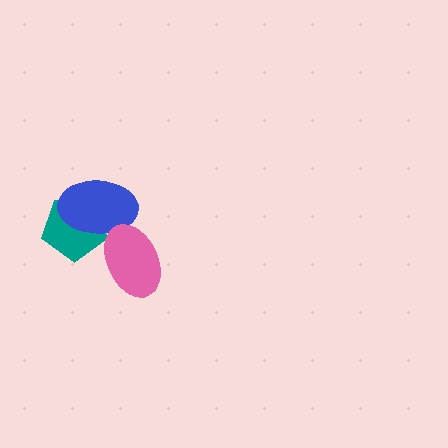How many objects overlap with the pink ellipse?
1 object overlaps with the pink ellipse.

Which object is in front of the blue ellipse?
The pink ellipse is in front of the blue ellipse.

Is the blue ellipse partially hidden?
Yes, it is partially covered by another shape.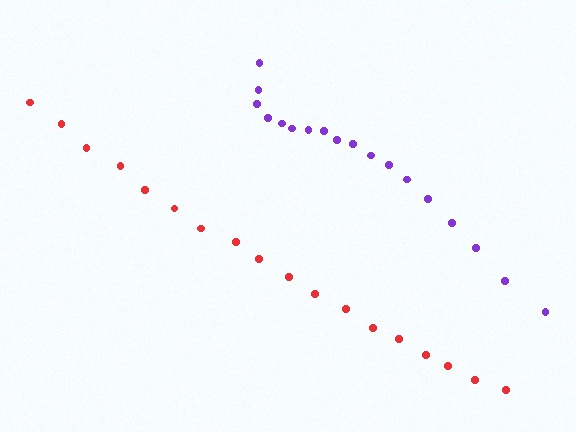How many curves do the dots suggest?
There are 2 distinct paths.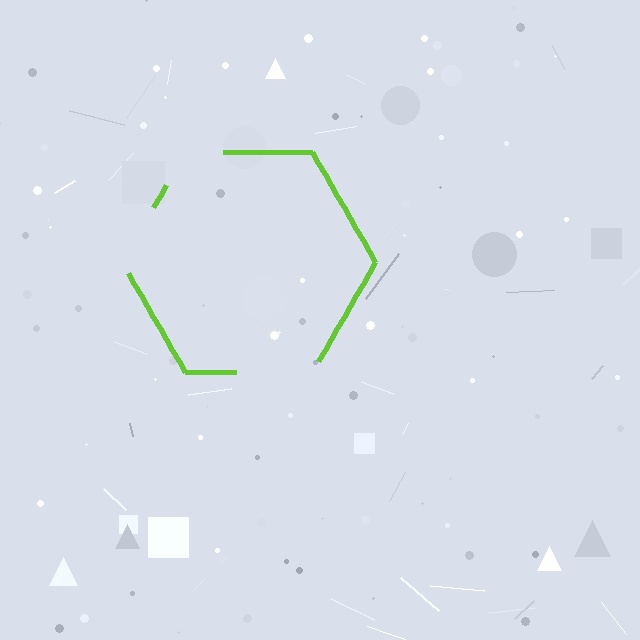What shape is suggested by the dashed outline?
The dashed outline suggests a hexagon.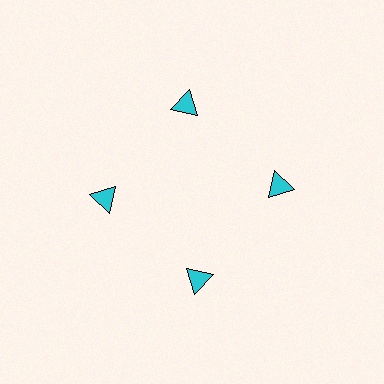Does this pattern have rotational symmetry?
Yes, this pattern has 4-fold rotational symmetry. It looks the same after rotating 90 degrees around the center.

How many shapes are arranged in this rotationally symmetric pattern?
There are 4 shapes, arranged in 4 groups of 1.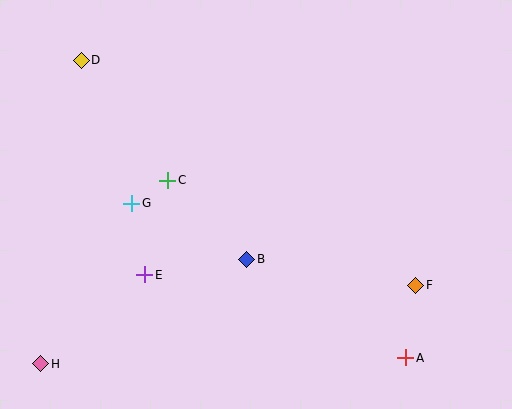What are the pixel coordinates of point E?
Point E is at (145, 275).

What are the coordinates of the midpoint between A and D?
The midpoint between A and D is at (243, 209).